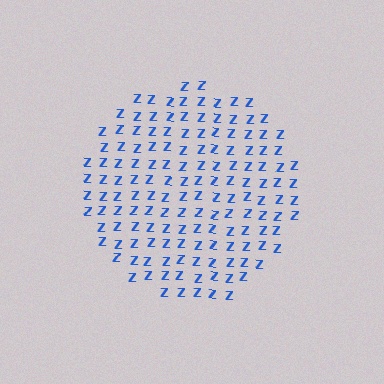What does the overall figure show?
The overall figure shows a circle.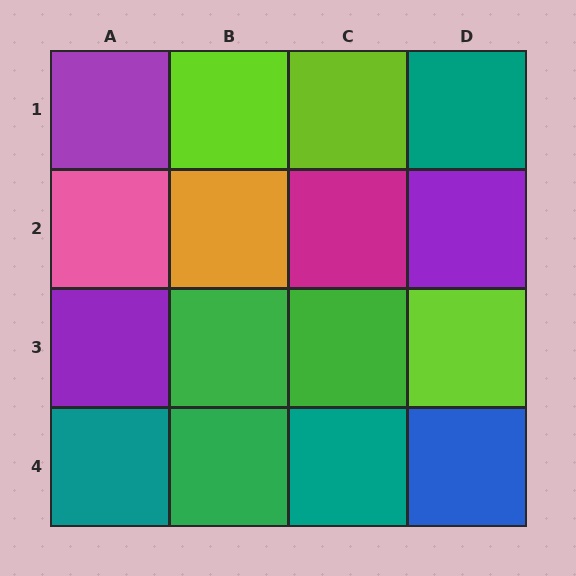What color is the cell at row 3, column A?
Purple.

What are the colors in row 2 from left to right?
Pink, orange, magenta, purple.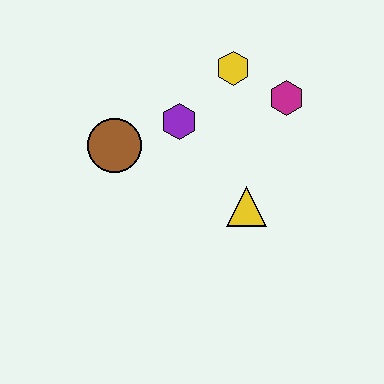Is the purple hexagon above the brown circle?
Yes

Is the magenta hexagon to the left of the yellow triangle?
No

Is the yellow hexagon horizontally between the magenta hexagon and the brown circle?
Yes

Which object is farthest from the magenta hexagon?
The brown circle is farthest from the magenta hexagon.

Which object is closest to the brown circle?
The purple hexagon is closest to the brown circle.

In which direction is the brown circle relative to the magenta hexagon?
The brown circle is to the left of the magenta hexagon.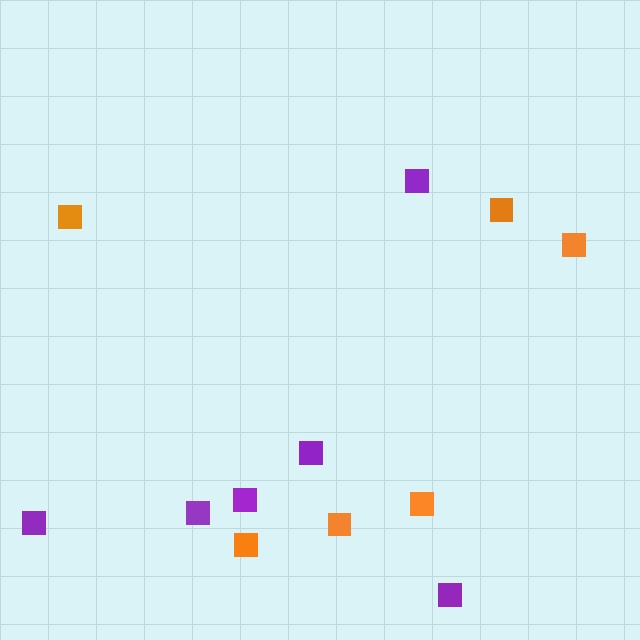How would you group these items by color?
There are 2 groups: one group of orange squares (6) and one group of purple squares (6).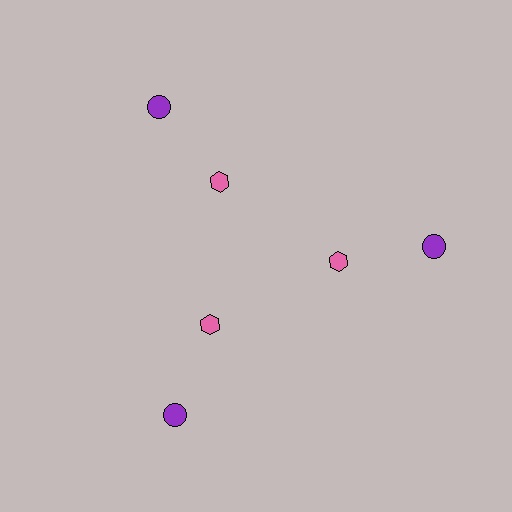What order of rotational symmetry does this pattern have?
This pattern has 3-fold rotational symmetry.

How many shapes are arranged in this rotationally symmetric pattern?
There are 6 shapes, arranged in 3 groups of 2.